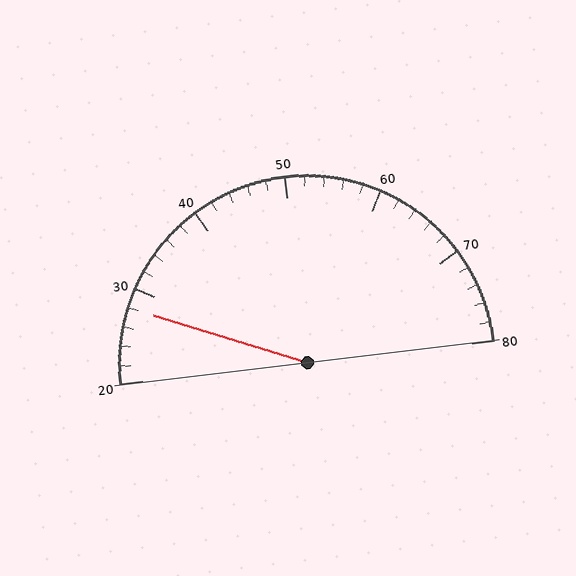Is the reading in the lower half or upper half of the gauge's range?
The reading is in the lower half of the range (20 to 80).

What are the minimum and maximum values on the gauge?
The gauge ranges from 20 to 80.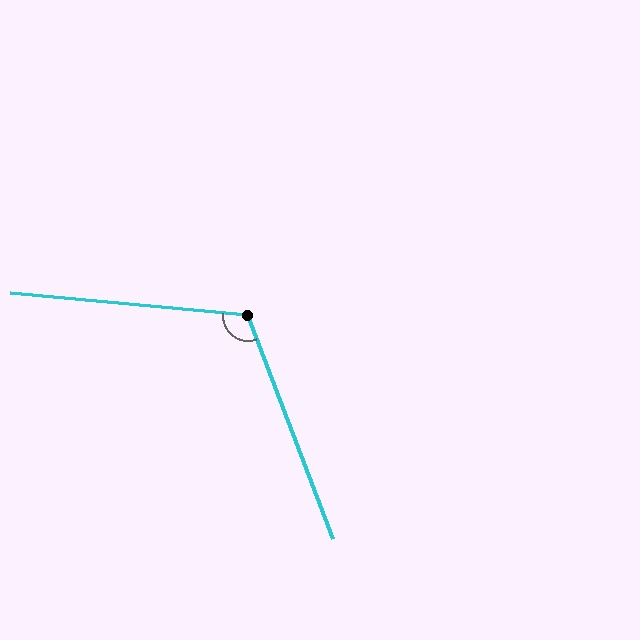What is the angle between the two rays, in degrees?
Approximately 116 degrees.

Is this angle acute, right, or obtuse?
It is obtuse.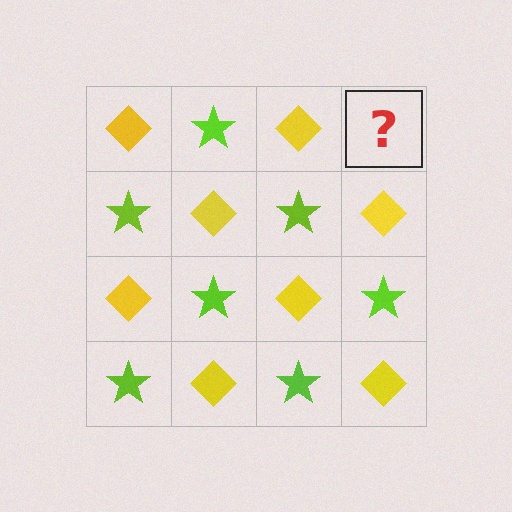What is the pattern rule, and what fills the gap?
The rule is that it alternates yellow diamond and lime star in a checkerboard pattern. The gap should be filled with a lime star.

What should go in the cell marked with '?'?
The missing cell should contain a lime star.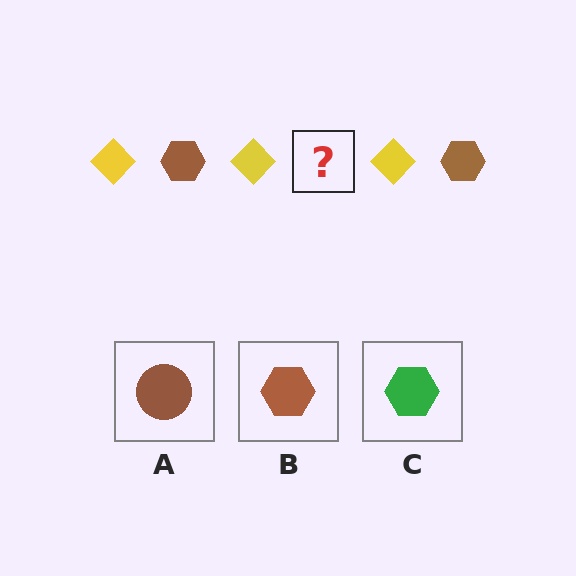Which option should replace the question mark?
Option B.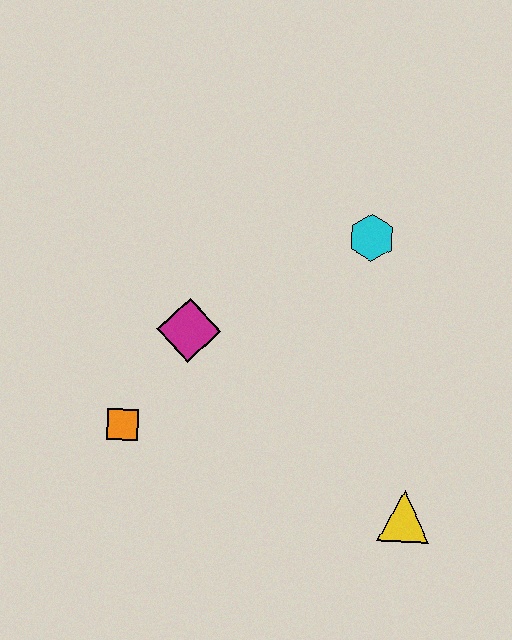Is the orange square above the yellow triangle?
Yes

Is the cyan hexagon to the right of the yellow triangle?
No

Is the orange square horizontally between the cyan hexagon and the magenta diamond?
No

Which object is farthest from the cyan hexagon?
The orange square is farthest from the cyan hexagon.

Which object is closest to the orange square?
The magenta diamond is closest to the orange square.